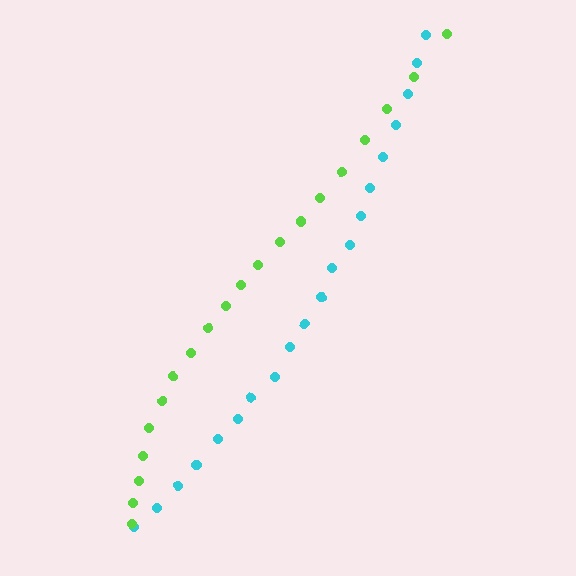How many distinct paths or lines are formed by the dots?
There are 2 distinct paths.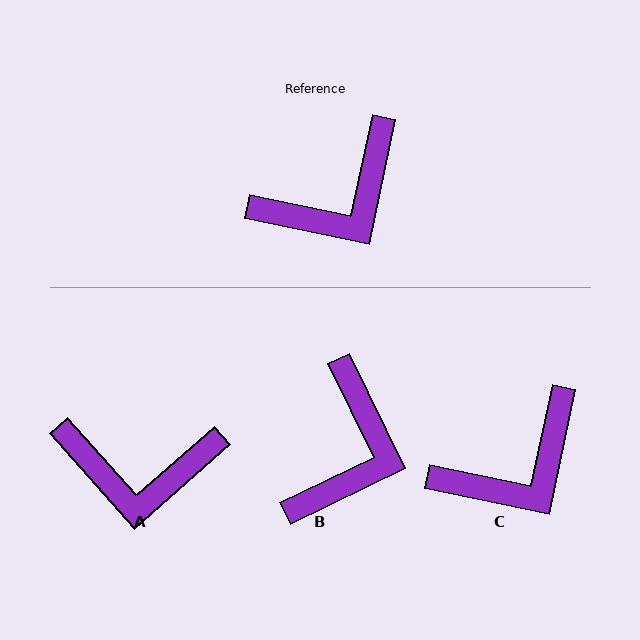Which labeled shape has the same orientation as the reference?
C.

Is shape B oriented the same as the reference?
No, it is off by about 38 degrees.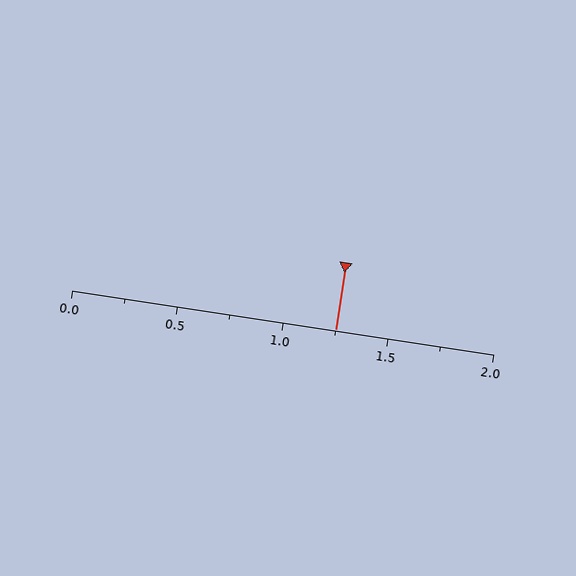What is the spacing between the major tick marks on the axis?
The major ticks are spaced 0.5 apart.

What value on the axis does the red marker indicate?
The marker indicates approximately 1.25.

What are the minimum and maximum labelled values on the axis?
The axis runs from 0.0 to 2.0.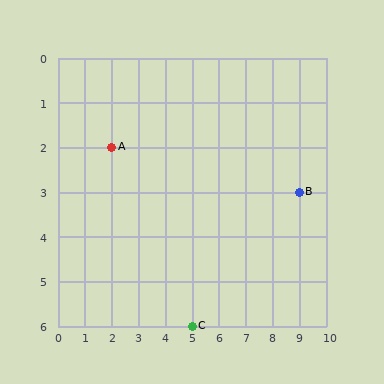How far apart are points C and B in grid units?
Points C and B are 4 columns and 3 rows apart (about 5.0 grid units diagonally).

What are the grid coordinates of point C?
Point C is at grid coordinates (5, 6).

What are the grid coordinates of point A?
Point A is at grid coordinates (2, 2).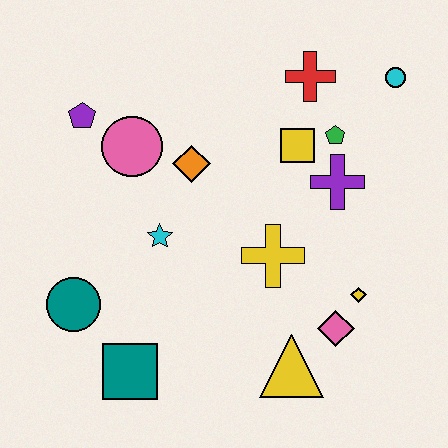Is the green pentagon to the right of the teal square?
Yes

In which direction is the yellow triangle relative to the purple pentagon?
The yellow triangle is below the purple pentagon.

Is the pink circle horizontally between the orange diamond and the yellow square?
No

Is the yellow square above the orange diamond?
Yes